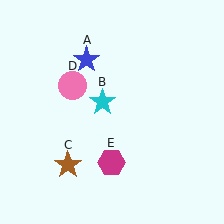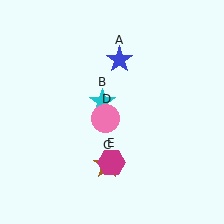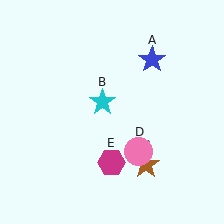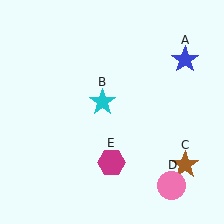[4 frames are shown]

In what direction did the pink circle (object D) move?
The pink circle (object D) moved down and to the right.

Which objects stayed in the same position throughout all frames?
Cyan star (object B) and magenta hexagon (object E) remained stationary.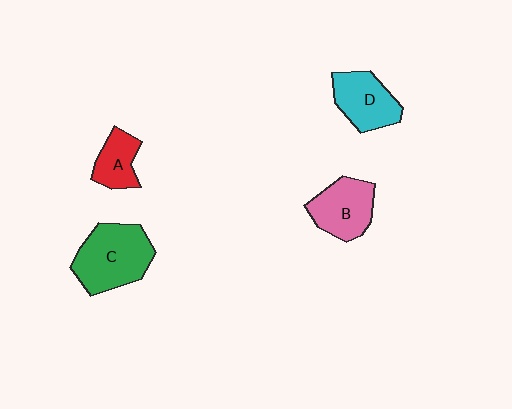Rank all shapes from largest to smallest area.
From largest to smallest: C (green), B (pink), D (cyan), A (red).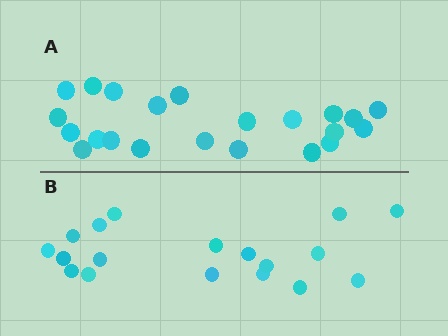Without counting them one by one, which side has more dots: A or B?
Region A (the top region) has more dots.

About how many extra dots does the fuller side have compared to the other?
Region A has about 4 more dots than region B.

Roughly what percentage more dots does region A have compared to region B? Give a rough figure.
About 20% more.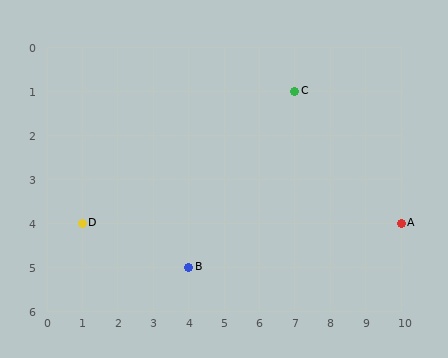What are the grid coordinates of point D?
Point D is at grid coordinates (1, 4).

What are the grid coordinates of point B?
Point B is at grid coordinates (4, 5).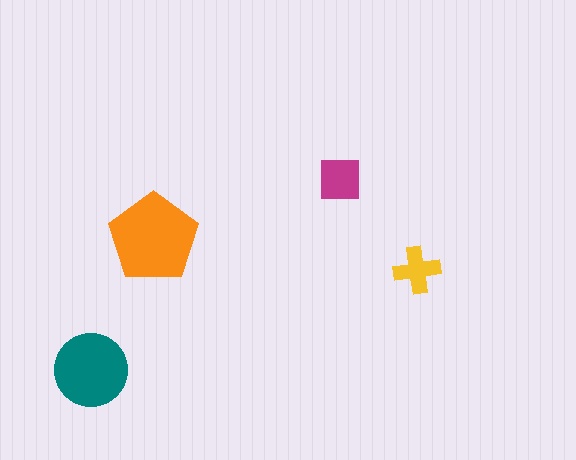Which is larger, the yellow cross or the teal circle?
The teal circle.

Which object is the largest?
The orange pentagon.